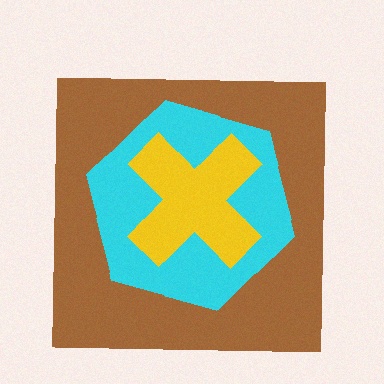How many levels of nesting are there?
3.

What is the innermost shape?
The yellow cross.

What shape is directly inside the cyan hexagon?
The yellow cross.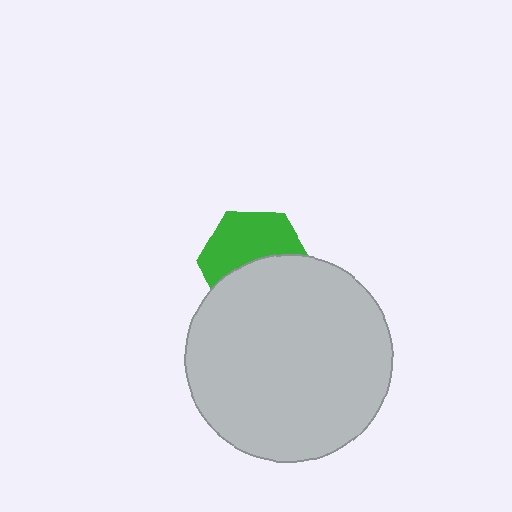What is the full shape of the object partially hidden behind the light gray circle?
The partially hidden object is a green hexagon.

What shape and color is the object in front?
The object in front is a light gray circle.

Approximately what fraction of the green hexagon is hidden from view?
Roughly 48% of the green hexagon is hidden behind the light gray circle.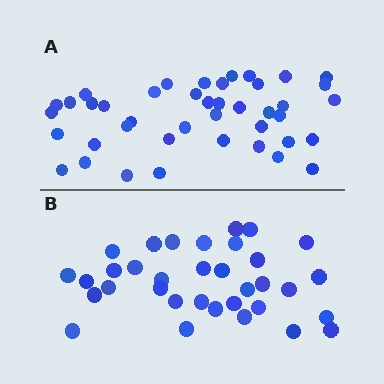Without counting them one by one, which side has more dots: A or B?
Region A (the top region) has more dots.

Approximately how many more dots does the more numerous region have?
Region A has roughly 8 or so more dots than region B.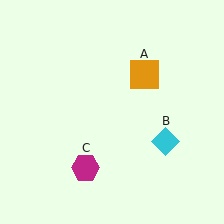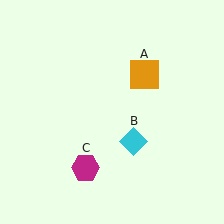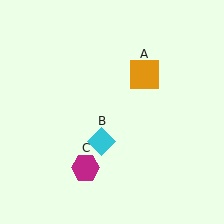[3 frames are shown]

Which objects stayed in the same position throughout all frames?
Orange square (object A) and magenta hexagon (object C) remained stationary.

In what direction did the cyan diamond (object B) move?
The cyan diamond (object B) moved left.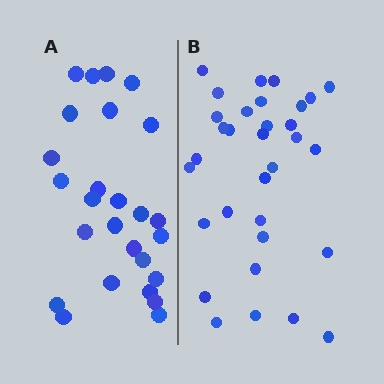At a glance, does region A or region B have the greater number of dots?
Region B (the right region) has more dots.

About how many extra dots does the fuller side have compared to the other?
Region B has about 6 more dots than region A.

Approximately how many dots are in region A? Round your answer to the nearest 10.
About 30 dots. (The exact count is 26, which rounds to 30.)